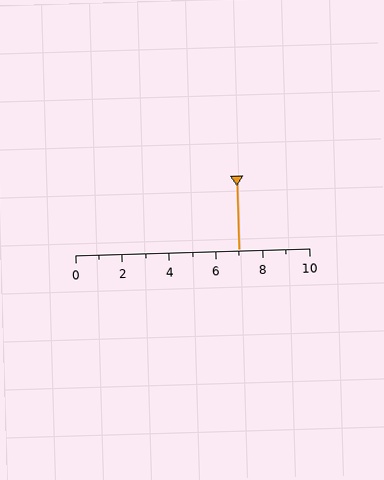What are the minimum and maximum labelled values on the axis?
The axis runs from 0 to 10.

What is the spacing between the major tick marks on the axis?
The major ticks are spaced 2 apart.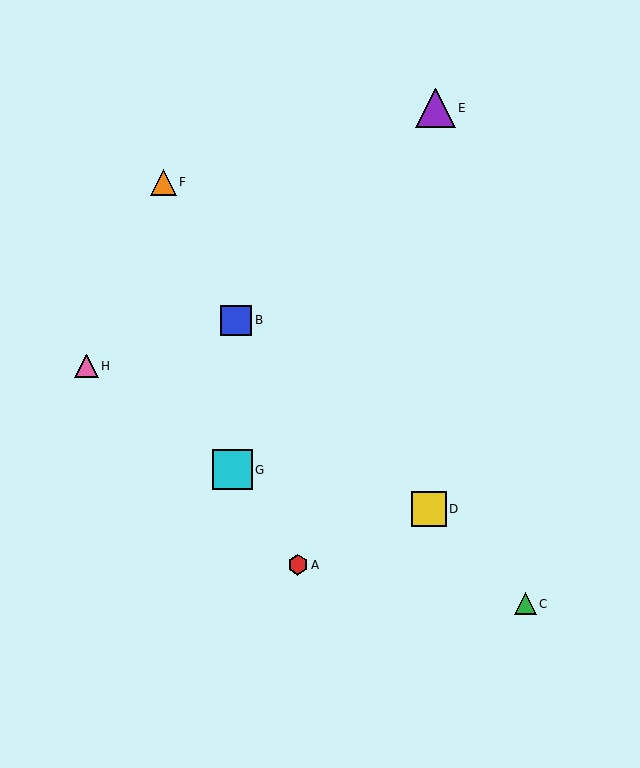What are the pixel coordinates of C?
Object C is at (525, 604).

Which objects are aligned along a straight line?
Objects B, C, D are aligned along a straight line.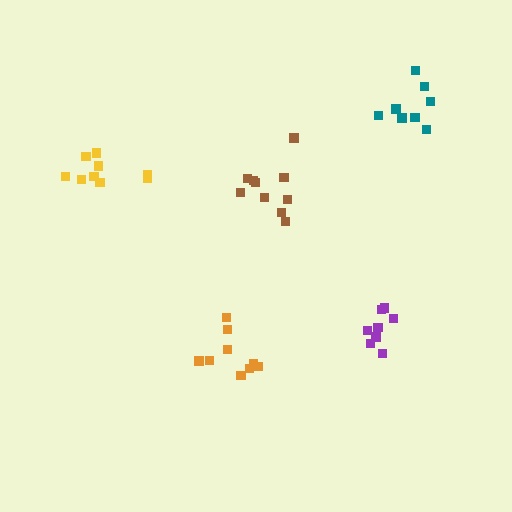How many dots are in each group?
Group 1: 10 dots, Group 2: 9 dots, Group 3: 8 dots, Group 4: 10 dots, Group 5: 8 dots (45 total).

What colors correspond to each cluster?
The clusters are colored: brown, yellow, teal, orange, purple.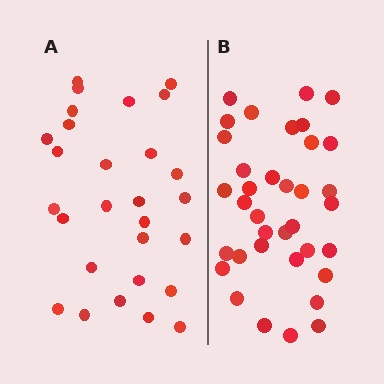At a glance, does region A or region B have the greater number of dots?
Region B (the right region) has more dots.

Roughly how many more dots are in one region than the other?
Region B has roughly 8 or so more dots than region A.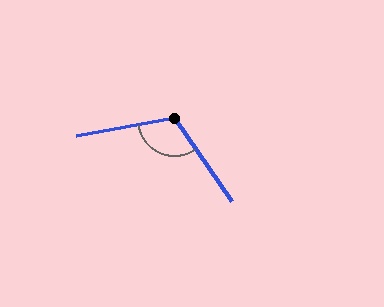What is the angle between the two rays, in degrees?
Approximately 115 degrees.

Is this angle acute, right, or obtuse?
It is obtuse.